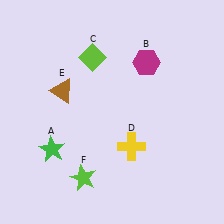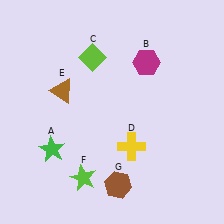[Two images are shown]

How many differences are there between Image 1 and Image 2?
There is 1 difference between the two images.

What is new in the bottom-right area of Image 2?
A brown hexagon (G) was added in the bottom-right area of Image 2.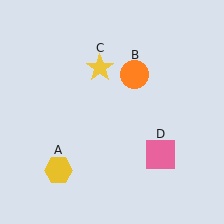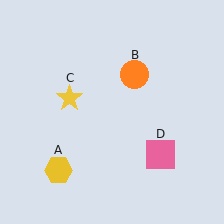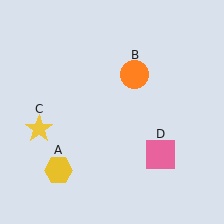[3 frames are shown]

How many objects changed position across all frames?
1 object changed position: yellow star (object C).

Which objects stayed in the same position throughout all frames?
Yellow hexagon (object A) and orange circle (object B) and pink square (object D) remained stationary.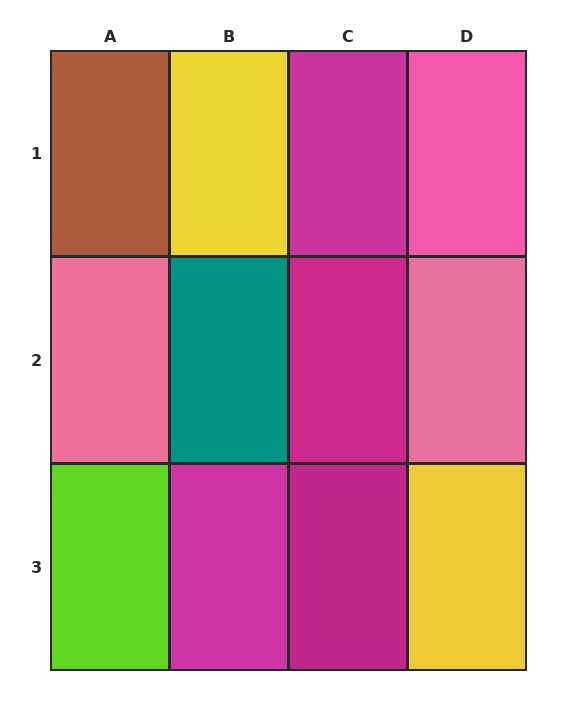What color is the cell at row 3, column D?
Yellow.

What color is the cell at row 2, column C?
Magenta.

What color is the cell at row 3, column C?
Magenta.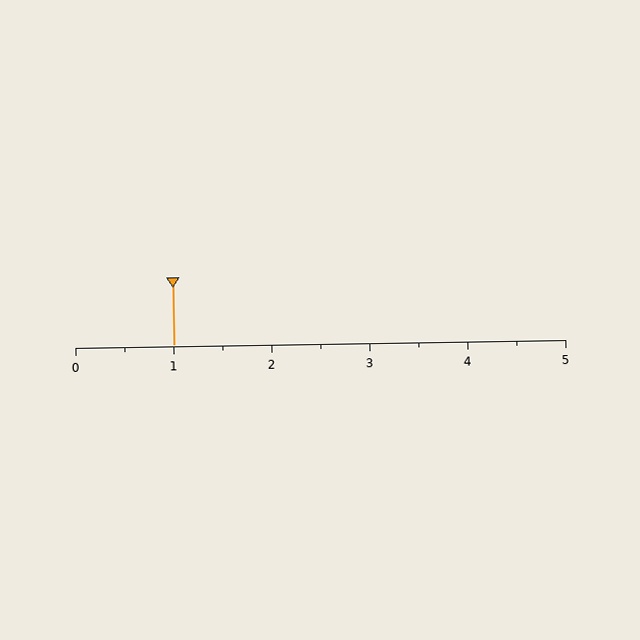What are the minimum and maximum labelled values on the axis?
The axis runs from 0 to 5.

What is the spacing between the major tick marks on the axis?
The major ticks are spaced 1 apart.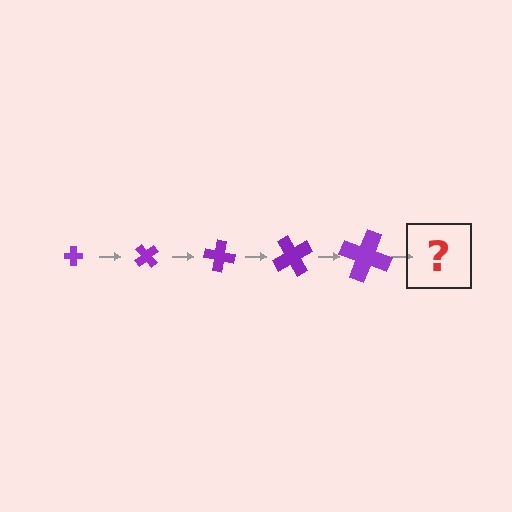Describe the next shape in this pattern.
It should be a cross, larger than the previous one and rotated 250 degrees from the start.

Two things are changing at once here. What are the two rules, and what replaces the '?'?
The two rules are that the cross grows larger each step and it rotates 50 degrees each step. The '?' should be a cross, larger than the previous one and rotated 250 degrees from the start.